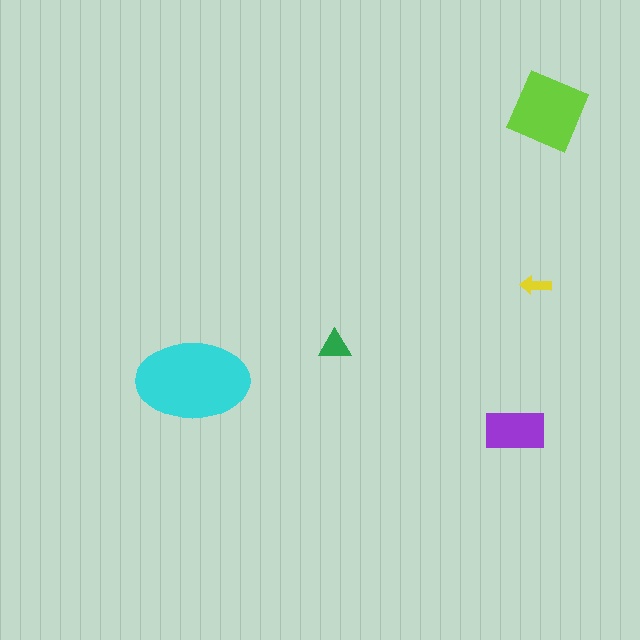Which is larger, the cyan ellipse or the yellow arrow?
The cyan ellipse.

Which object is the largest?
The cyan ellipse.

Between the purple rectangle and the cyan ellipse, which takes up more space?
The cyan ellipse.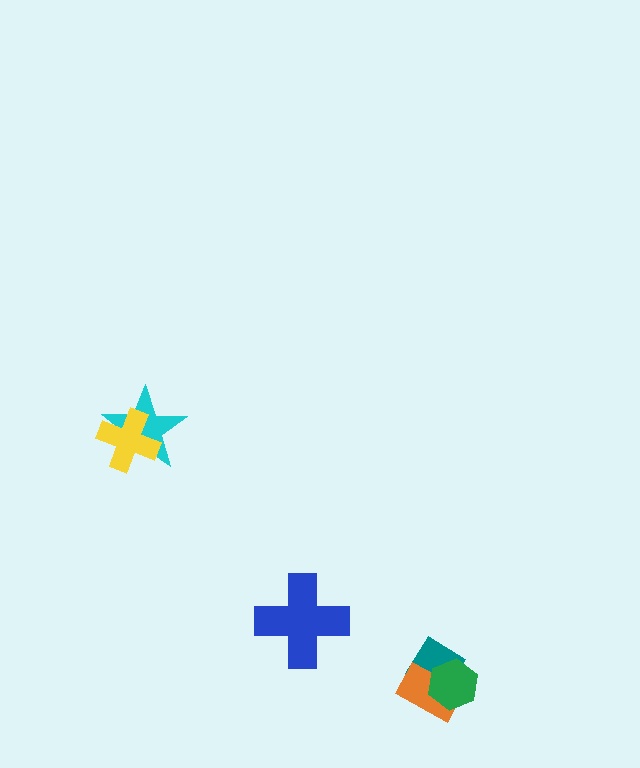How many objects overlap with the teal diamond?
2 objects overlap with the teal diamond.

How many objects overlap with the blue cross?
0 objects overlap with the blue cross.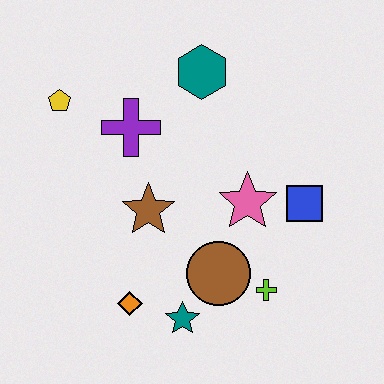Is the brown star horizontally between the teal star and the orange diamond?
Yes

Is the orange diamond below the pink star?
Yes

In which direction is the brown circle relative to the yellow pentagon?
The brown circle is below the yellow pentagon.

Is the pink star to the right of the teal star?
Yes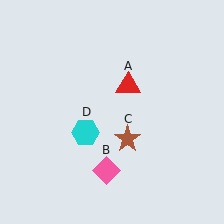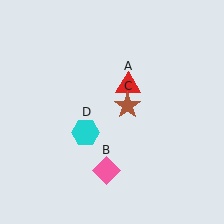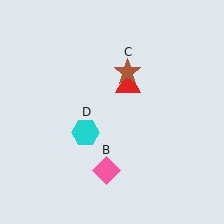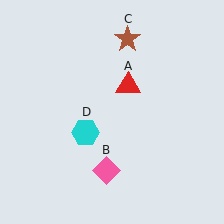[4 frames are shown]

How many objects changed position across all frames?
1 object changed position: brown star (object C).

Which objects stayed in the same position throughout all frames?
Red triangle (object A) and pink diamond (object B) and cyan hexagon (object D) remained stationary.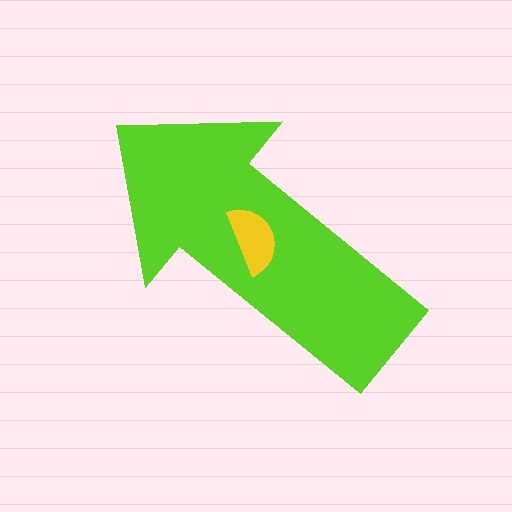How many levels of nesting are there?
2.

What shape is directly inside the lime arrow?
The yellow semicircle.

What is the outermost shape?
The lime arrow.